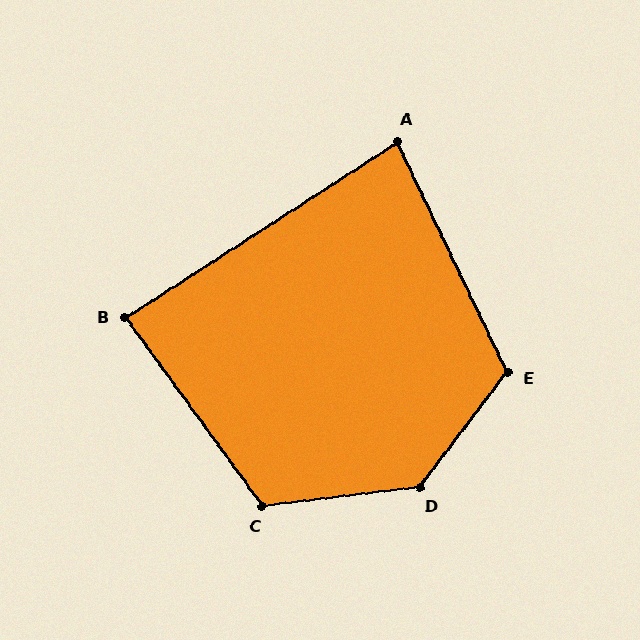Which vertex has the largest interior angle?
D, at approximately 134 degrees.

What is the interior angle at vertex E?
Approximately 117 degrees (obtuse).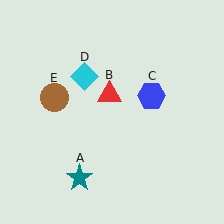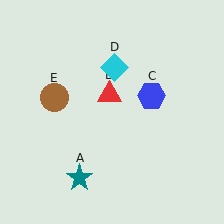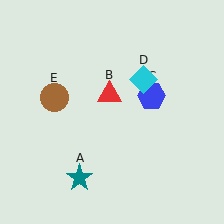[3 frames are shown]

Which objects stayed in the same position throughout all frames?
Teal star (object A) and red triangle (object B) and blue hexagon (object C) and brown circle (object E) remained stationary.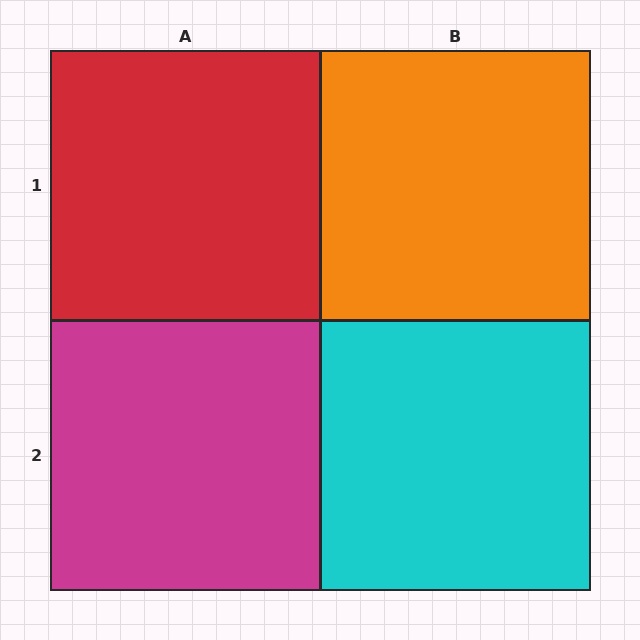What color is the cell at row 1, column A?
Red.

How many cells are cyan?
1 cell is cyan.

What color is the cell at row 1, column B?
Orange.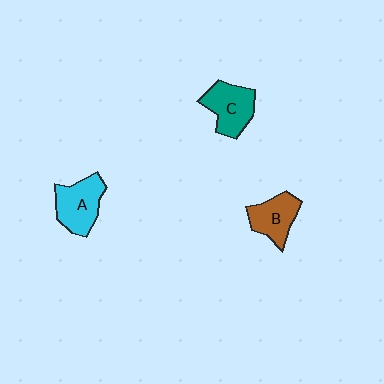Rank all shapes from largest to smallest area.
From largest to smallest: A (cyan), C (teal), B (brown).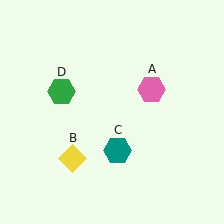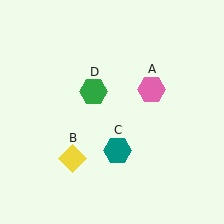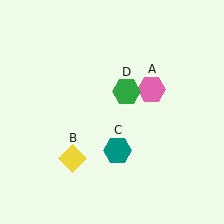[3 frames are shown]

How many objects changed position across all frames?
1 object changed position: green hexagon (object D).